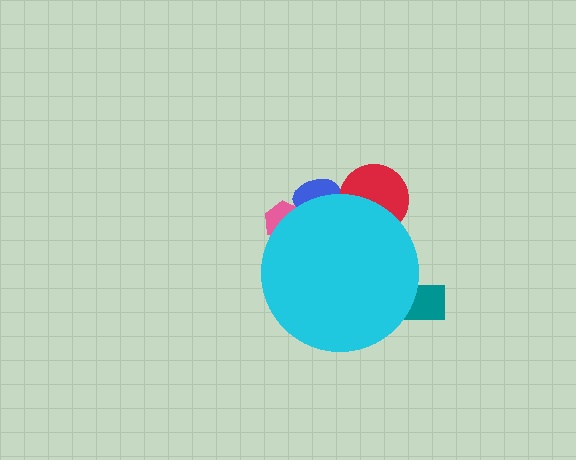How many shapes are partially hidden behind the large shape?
4 shapes are partially hidden.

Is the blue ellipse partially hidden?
Yes, the blue ellipse is partially hidden behind the cyan circle.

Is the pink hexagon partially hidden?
Yes, the pink hexagon is partially hidden behind the cyan circle.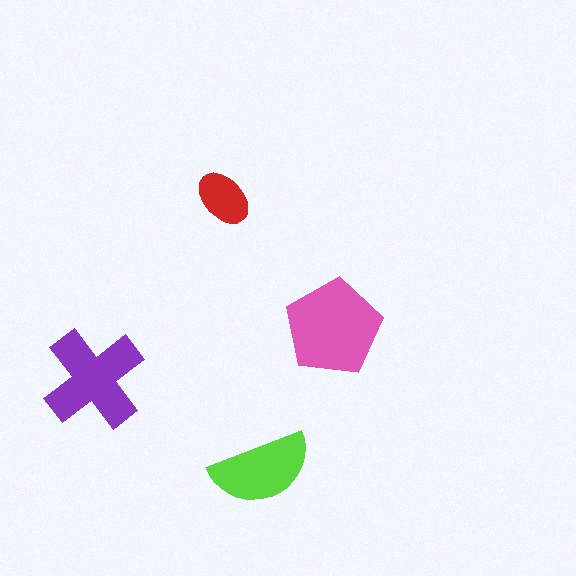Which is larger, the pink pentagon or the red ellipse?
The pink pentagon.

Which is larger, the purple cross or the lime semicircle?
The purple cross.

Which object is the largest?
The pink pentagon.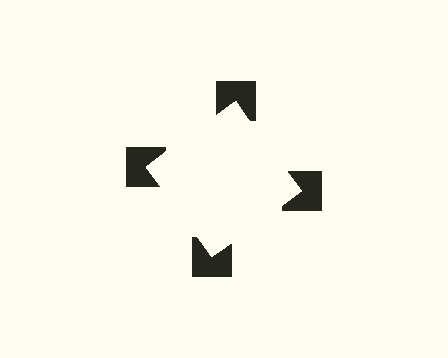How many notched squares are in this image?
There are 4 — one at each vertex of the illusory square.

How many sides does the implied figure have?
4 sides.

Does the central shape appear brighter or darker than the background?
It typically appears slightly brighter than the background, even though no actual brightness change is drawn.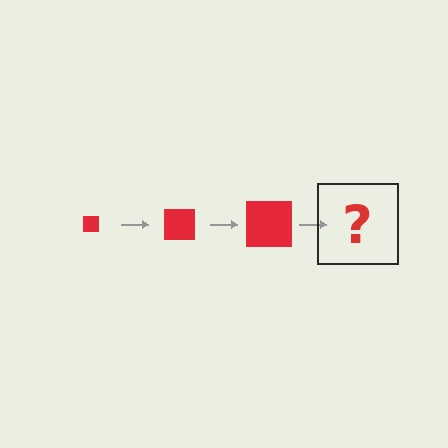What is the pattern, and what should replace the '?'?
The pattern is that the square gets progressively larger each step. The '?' should be a red square, larger than the previous one.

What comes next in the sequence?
The next element should be a red square, larger than the previous one.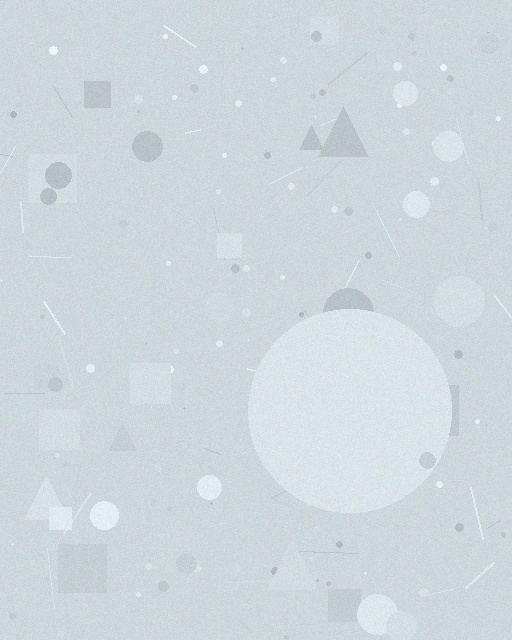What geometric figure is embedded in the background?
A circle is embedded in the background.